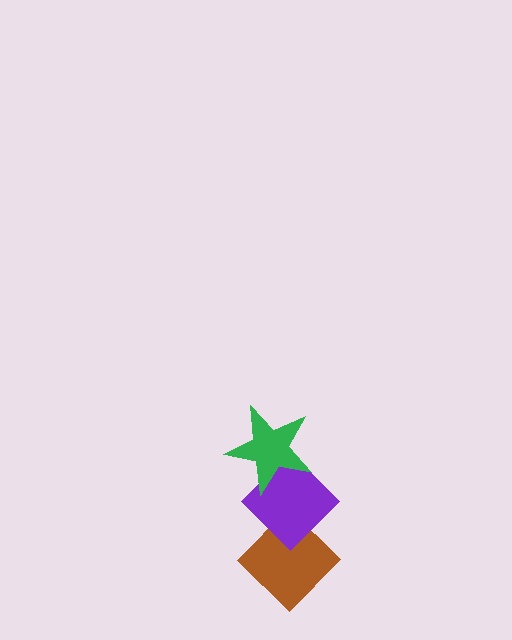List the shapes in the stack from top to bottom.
From top to bottom: the green star, the purple diamond, the brown diamond.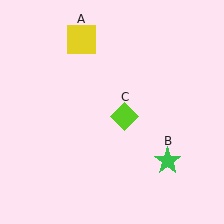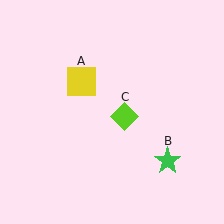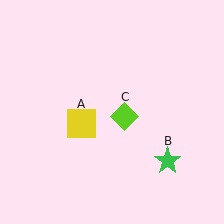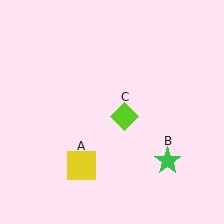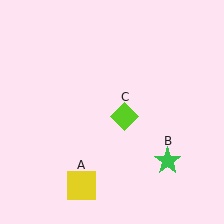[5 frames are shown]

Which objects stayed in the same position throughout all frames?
Green star (object B) and lime diamond (object C) remained stationary.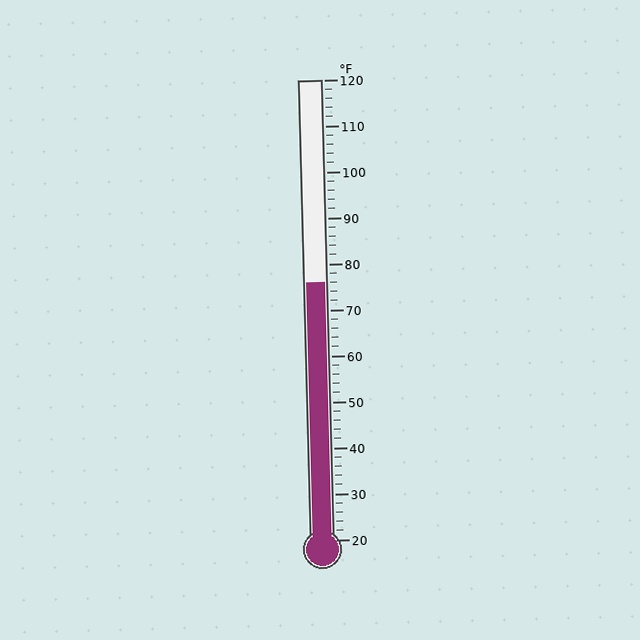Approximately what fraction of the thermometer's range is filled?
The thermometer is filled to approximately 55% of its range.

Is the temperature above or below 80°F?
The temperature is below 80°F.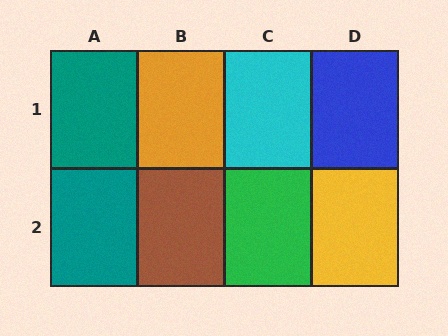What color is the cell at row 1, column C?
Cyan.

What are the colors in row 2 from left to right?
Teal, brown, green, yellow.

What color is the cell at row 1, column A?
Teal.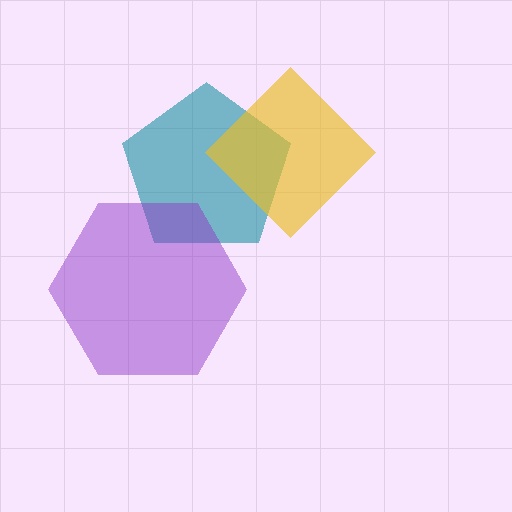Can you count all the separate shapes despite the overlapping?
Yes, there are 3 separate shapes.